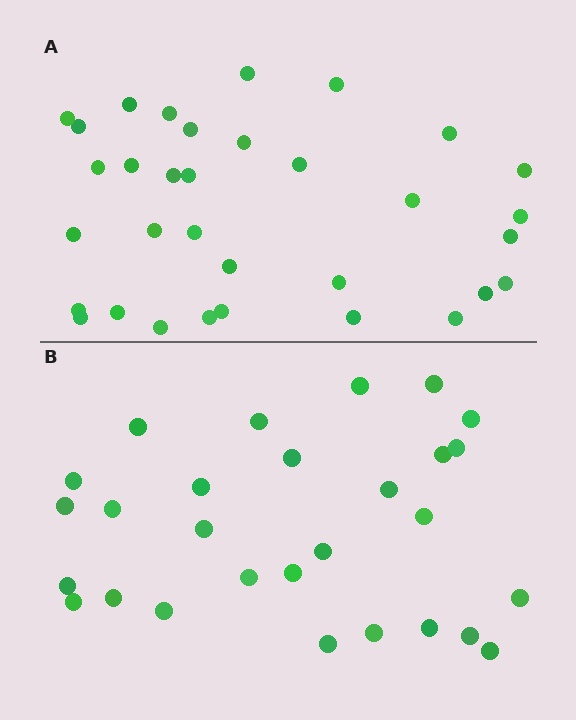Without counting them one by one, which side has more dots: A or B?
Region A (the top region) has more dots.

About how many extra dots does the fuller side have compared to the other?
Region A has about 5 more dots than region B.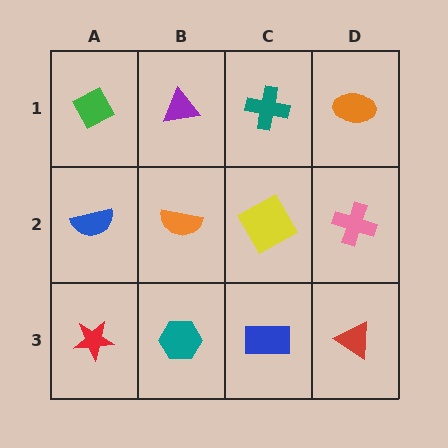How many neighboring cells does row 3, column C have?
3.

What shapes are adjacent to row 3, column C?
A yellow square (row 2, column C), a teal hexagon (row 3, column B), a red triangle (row 3, column D).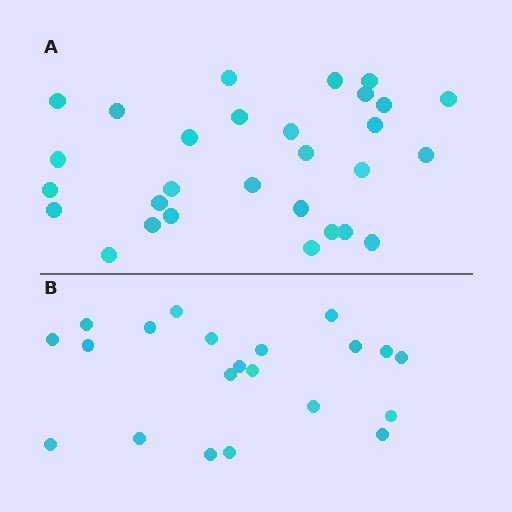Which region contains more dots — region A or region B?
Region A (the top region) has more dots.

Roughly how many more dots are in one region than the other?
Region A has roughly 8 or so more dots than region B.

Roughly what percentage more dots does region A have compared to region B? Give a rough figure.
About 40% more.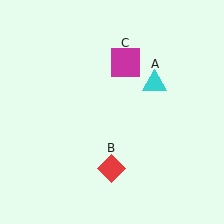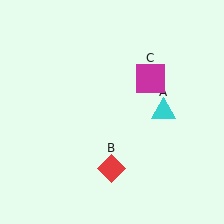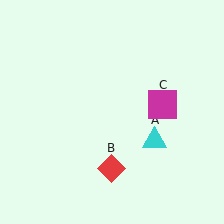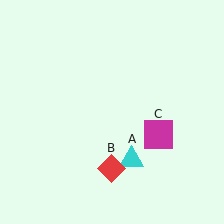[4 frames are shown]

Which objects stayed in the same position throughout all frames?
Red diamond (object B) remained stationary.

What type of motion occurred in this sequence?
The cyan triangle (object A), magenta square (object C) rotated clockwise around the center of the scene.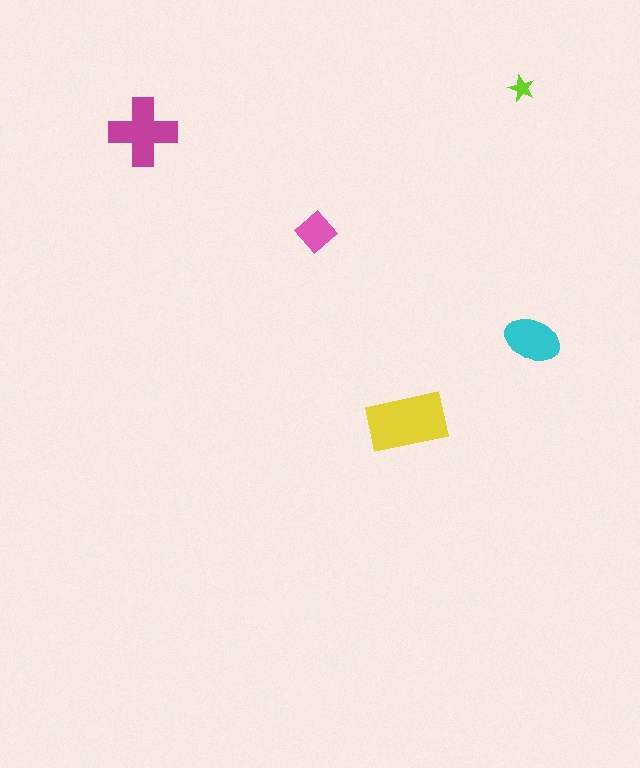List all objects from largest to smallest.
The yellow rectangle, the magenta cross, the cyan ellipse, the pink diamond, the lime star.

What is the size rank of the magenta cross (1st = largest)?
2nd.